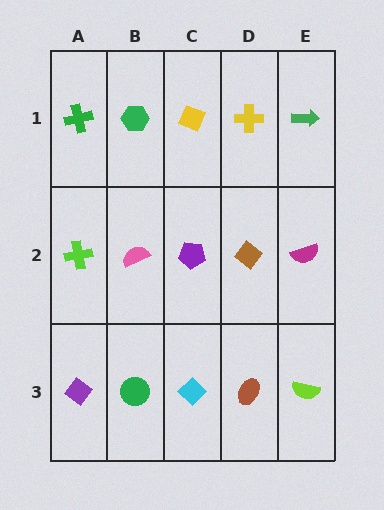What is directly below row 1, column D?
A brown diamond.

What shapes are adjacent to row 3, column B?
A pink semicircle (row 2, column B), a purple diamond (row 3, column A), a cyan diamond (row 3, column C).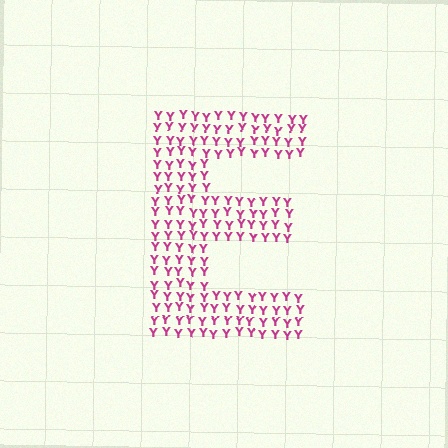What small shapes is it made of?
It is made of small letter Y's.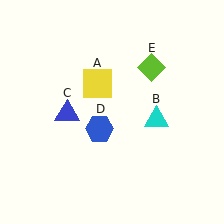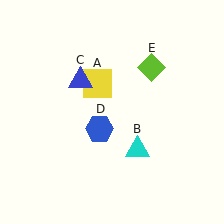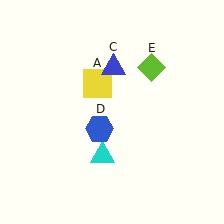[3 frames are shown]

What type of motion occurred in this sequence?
The cyan triangle (object B), blue triangle (object C) rotated clockwise around the center of the scene.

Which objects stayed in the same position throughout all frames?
Yellow square (object A) and blue hexagon (object D) and lime diamond (object E) remained stationary.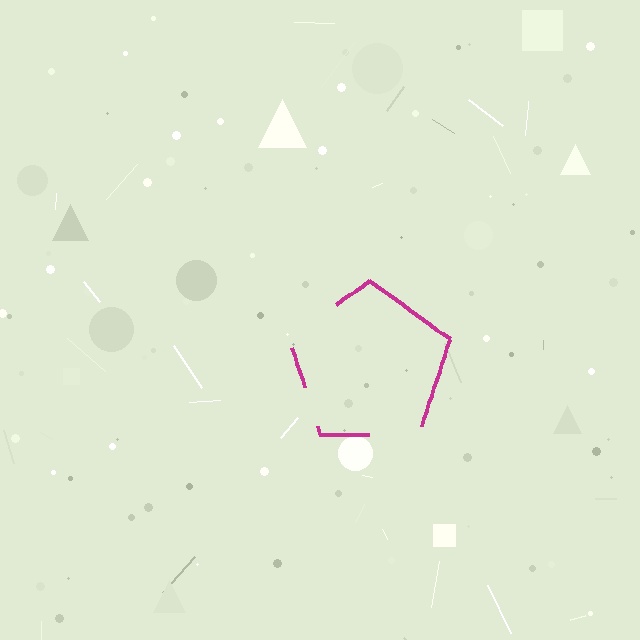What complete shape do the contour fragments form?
The contour fragments form a pentagon.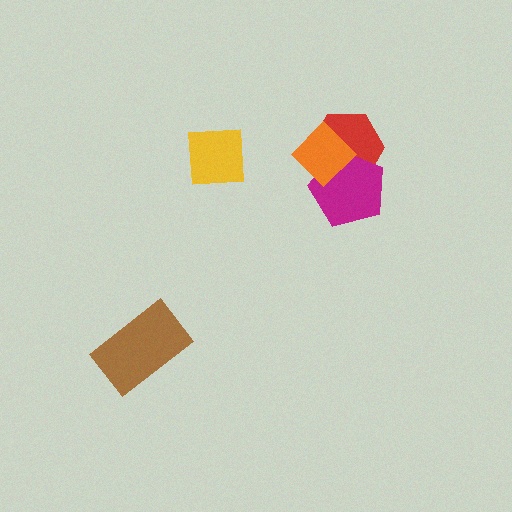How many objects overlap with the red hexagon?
2 objects overlap with the red hexagon.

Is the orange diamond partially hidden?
No, no other shape covers it.